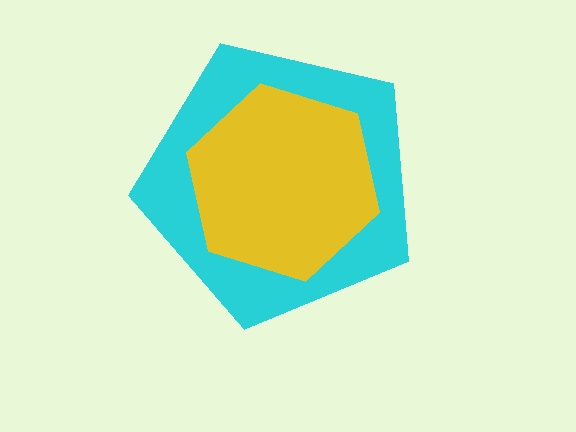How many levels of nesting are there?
2.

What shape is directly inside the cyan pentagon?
The yellow hexagon.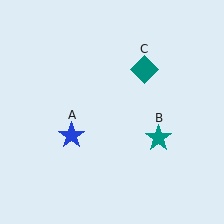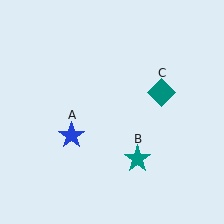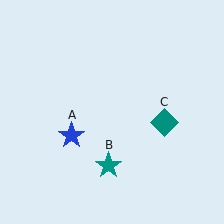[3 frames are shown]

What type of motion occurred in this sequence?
The teal star (object B), teal diamond (object C) rotated clockwise around the center of the scene.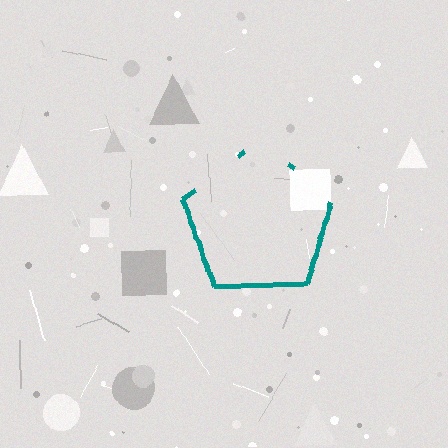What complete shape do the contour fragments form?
The contour fragments form a pentagon.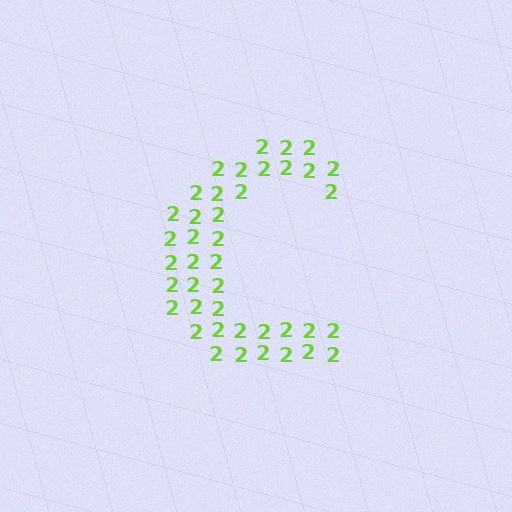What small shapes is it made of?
It is made of small digit 2's.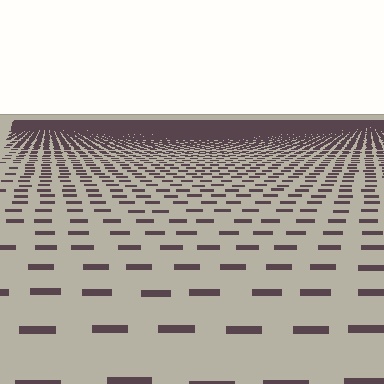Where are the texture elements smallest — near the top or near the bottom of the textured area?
Near the top.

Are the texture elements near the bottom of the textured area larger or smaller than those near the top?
Larger. Near the bottom, elements are closer to the viewer and appear at a bigger on-screen size.